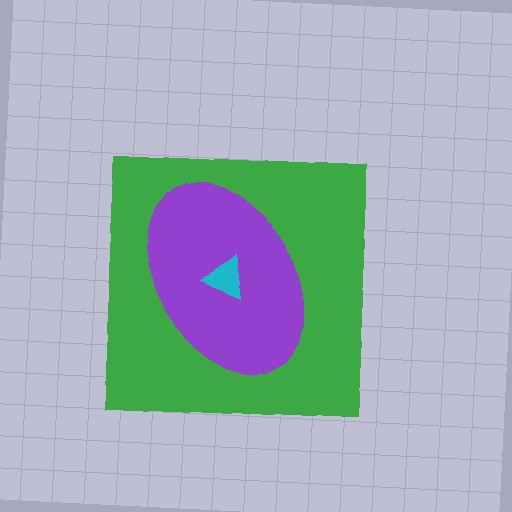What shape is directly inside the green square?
The purple ellipse.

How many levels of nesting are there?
3.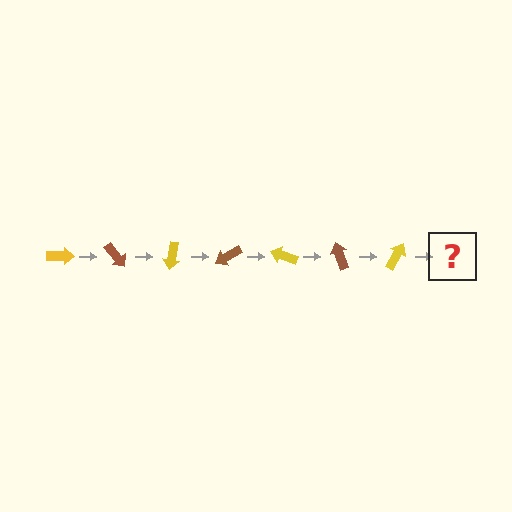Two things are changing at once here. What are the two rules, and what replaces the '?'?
The two rules are that it rotates 50 degrees each step and the color cycles through yellow and brown. The '?' should be a brown arrow, rotated 350 degrees from the start.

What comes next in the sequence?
The next element should be a brown arrow, rotated 350 degrees from the start.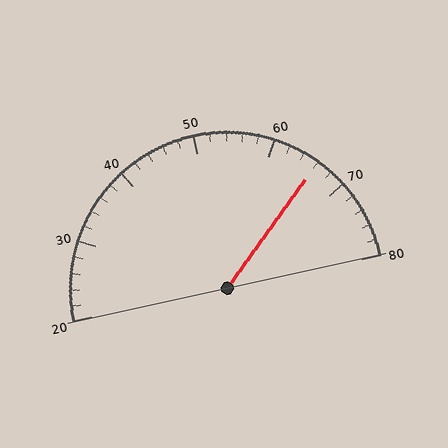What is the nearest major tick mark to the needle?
The nearest major tick mark is 70.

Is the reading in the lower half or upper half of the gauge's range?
The reading is in the upper half of the range (20 to 80).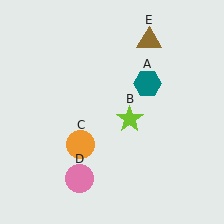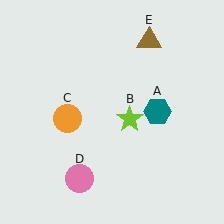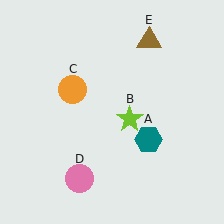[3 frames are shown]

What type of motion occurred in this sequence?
The teal hexagon (object A), orange circle (object C) rotated clockwise around the center of the scene.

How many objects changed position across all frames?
2 objects changed position: teal hexagon (object A), orange circle (object C).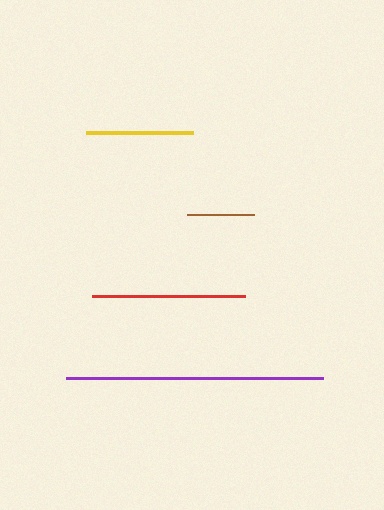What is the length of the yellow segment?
The yellow segment is approximately 107 pixels long.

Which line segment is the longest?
The purple line is the longest at approximately 257 pixels.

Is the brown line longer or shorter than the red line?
The red line is longer than the brown line.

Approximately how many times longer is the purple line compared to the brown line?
The purple line is approximately 3.8 times the length of the brown line.